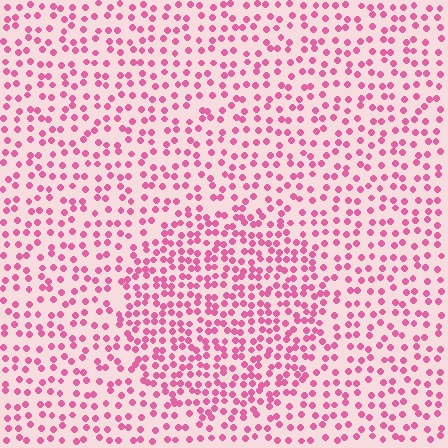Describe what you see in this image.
The image contains small pink elements arranged at two different densities. A circle-shaped region is visible where the elements are more densely packed than the surrounding area.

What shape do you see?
I see a circle.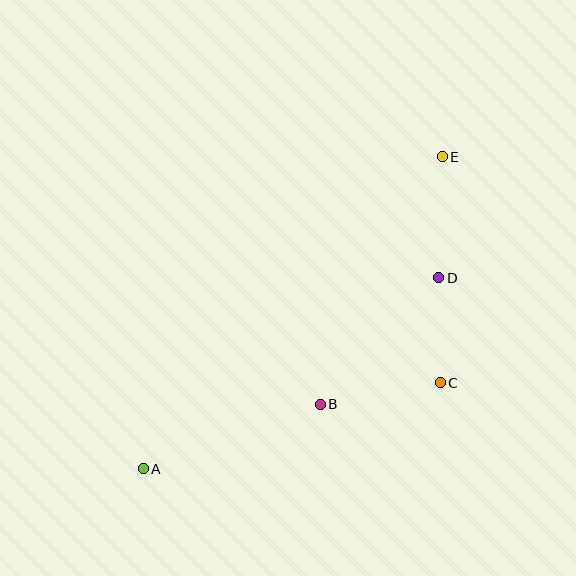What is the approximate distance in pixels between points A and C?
The distance between A and C is approximately 309 pixels.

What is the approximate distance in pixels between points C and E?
The distance between C and E is approximately 226 pixels.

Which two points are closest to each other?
Points C and D are closest to each other.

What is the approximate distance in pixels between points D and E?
The distance between D and E is approximately 122 pixels.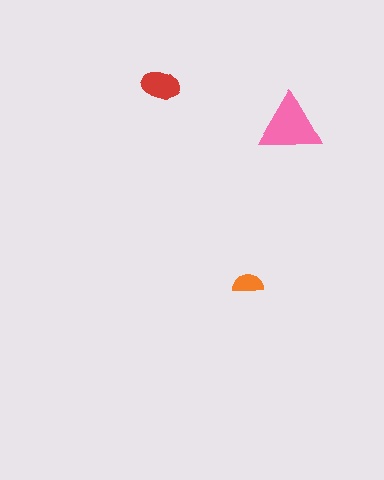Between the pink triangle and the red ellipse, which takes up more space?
The pink triangle.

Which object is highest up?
The red ellipse is topmost.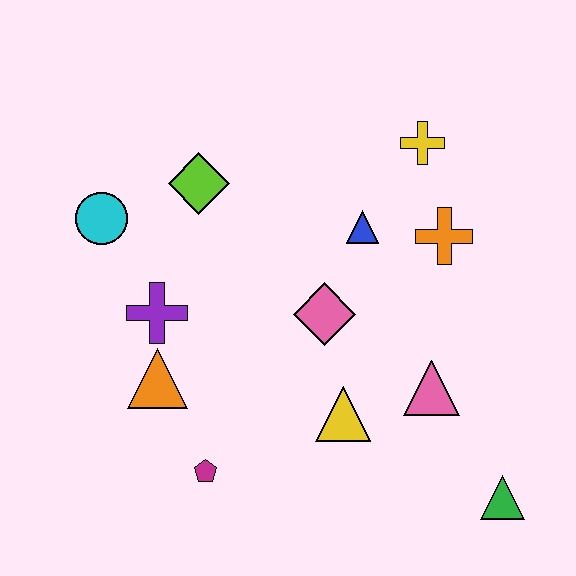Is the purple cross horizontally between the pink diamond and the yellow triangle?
No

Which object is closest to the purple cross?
The orange triangle is closest to the purple cross.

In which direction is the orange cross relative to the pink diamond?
The orange cross is to the right of the pink diamond.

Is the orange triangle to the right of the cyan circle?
Yes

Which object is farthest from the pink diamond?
The green triangle is farthest from the pink diamond.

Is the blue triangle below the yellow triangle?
No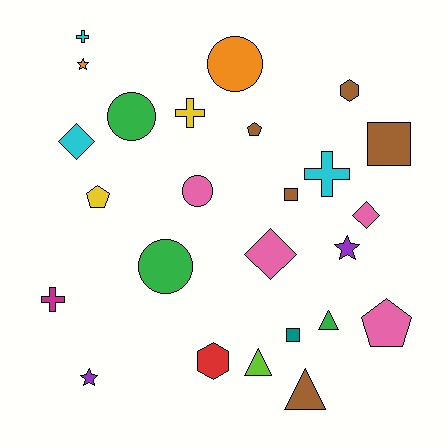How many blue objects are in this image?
There are no blue objects.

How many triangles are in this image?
There are 3 triangles.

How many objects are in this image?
There are 25 objects.